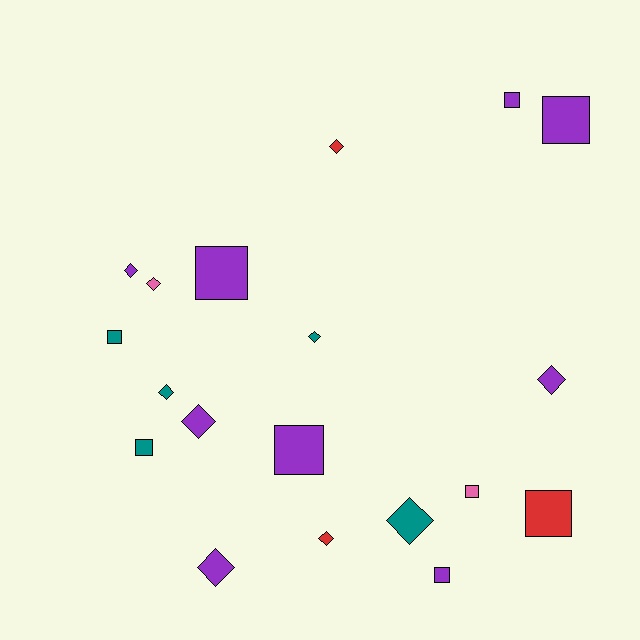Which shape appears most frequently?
Diamond, with 10 objects.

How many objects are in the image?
There are 19 objects.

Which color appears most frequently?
Purple, with 9 objects.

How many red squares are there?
There is 1 red square.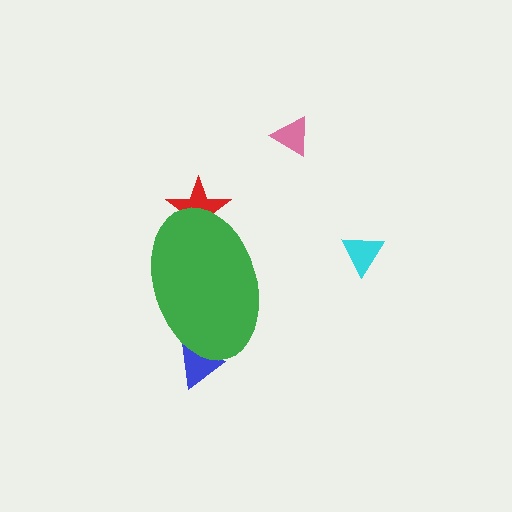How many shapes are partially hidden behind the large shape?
2 shapes are partially hidden.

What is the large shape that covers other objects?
A green ellipse.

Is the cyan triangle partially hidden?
No, the cyan triangle is fully visible.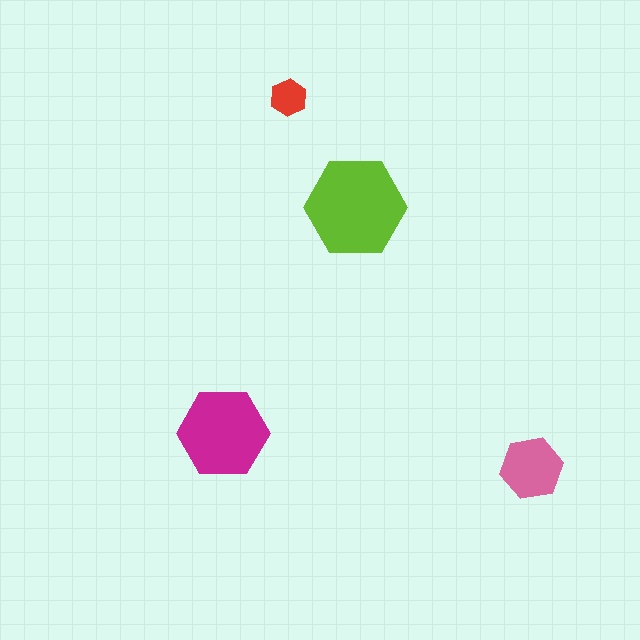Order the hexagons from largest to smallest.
the lime one, the magenta one, the pink one, the red one.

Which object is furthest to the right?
The pink hexagon is rightmost.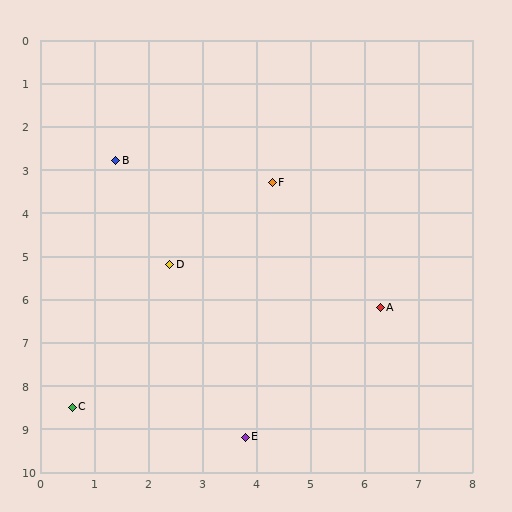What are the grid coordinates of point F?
Point F is at approximately (4.3, 3.3).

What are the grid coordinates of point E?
Point E is at approximately (3.8, 9.2).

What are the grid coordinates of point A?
Point A is at approximately (6.3, 6.2).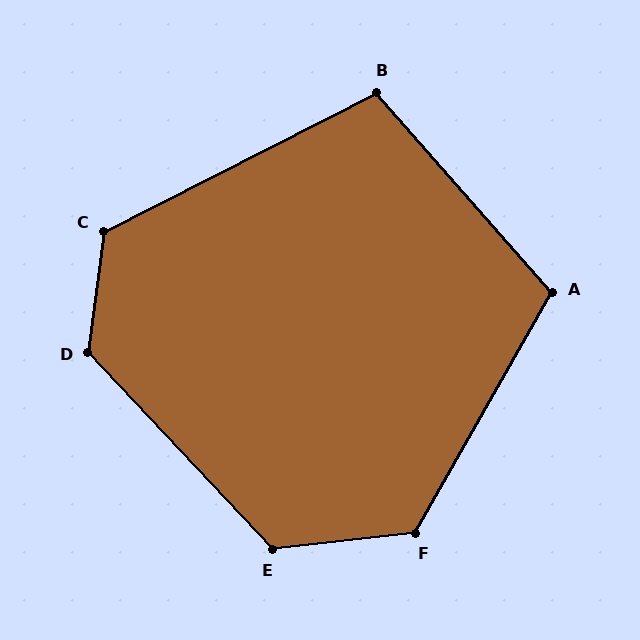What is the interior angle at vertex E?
Approximately 127 degrees (obtuse).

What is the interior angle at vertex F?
Approximately 126 degrees (obtuse).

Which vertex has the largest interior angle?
D, at approximately 130 degrees.